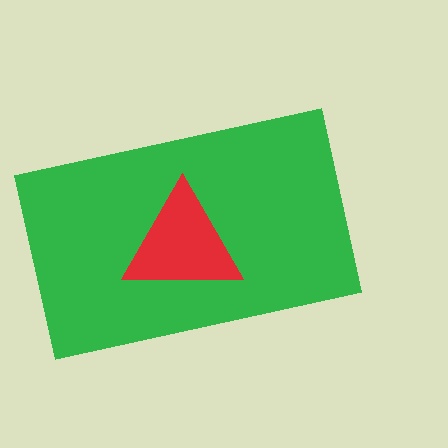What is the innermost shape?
The red triangle.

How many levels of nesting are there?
2.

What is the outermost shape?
The green rectangle.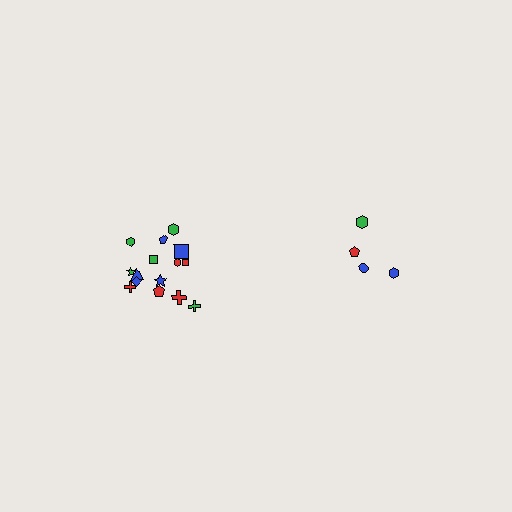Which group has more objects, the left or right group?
The left group.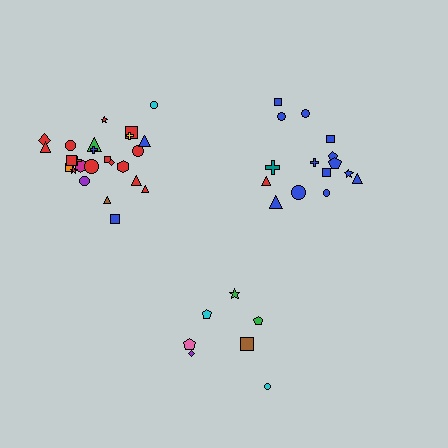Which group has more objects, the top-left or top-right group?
The top-left group.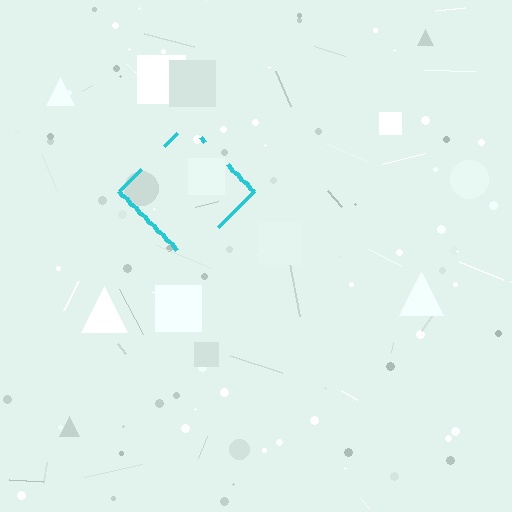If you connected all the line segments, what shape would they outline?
They would outline a diamond.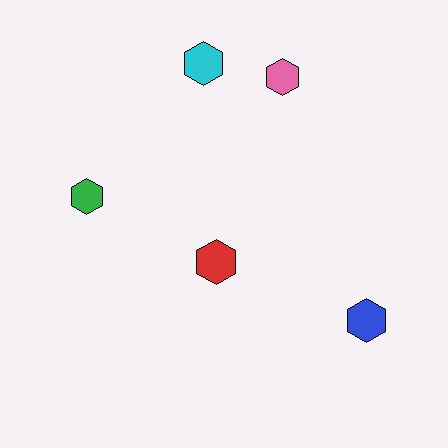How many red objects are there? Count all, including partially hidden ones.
There is 1 red object.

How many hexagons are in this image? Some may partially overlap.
There are 5 hexagons.